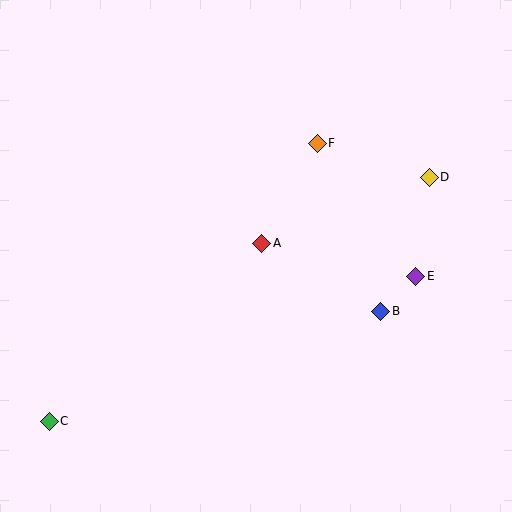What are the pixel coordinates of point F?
Point F is at (317, 143).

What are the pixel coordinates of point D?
Point D is at (429, 177).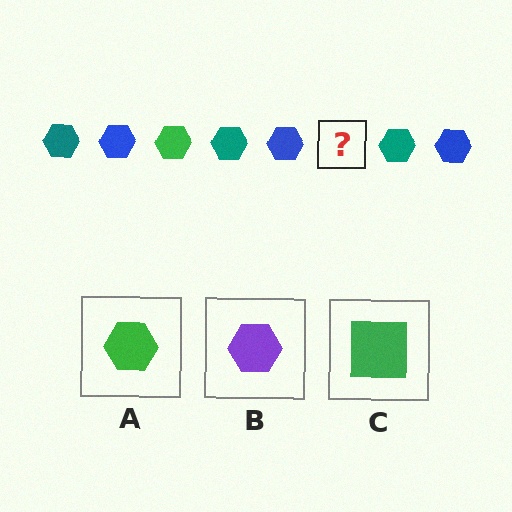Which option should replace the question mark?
Option A.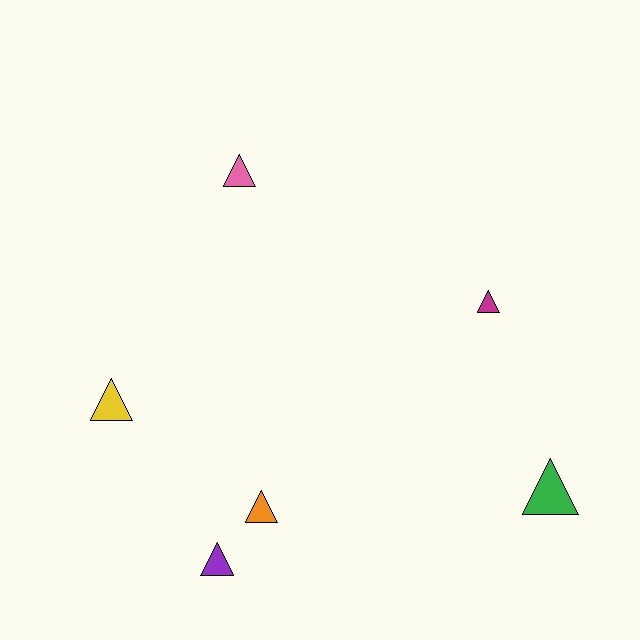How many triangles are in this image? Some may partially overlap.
There are 6 triangles.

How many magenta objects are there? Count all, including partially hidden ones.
There is 1 magenta object.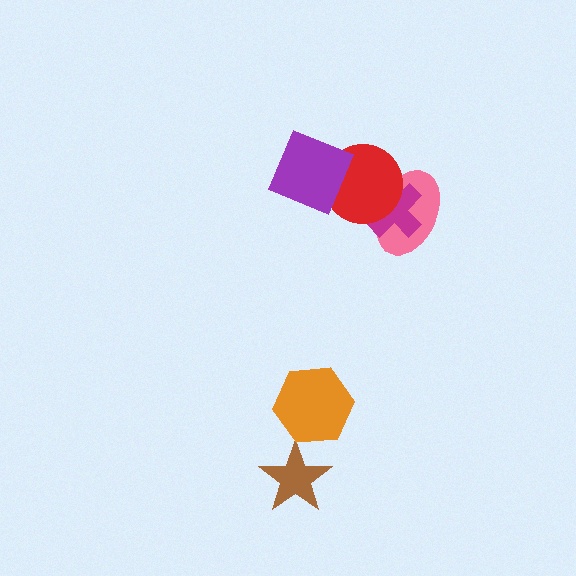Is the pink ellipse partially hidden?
Yes, it is partially covered by another shape.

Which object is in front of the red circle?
The purple diamond is in front of the red circle.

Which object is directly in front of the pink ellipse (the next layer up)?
The magenta cross is directly in front of the pink ellipse.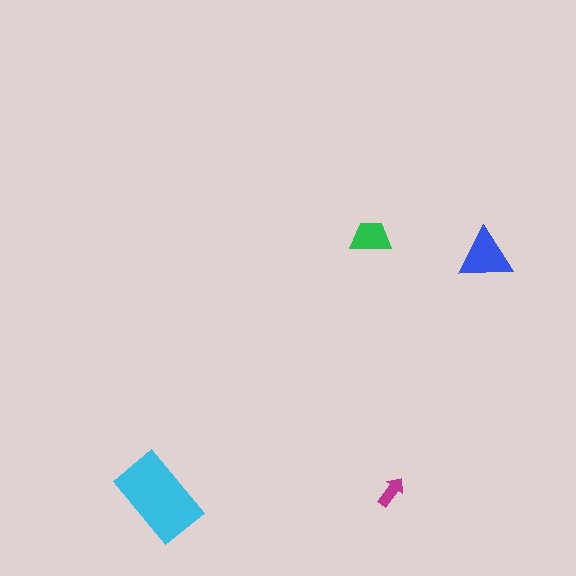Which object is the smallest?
The magenta arrow.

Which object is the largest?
The cyan rectangle.